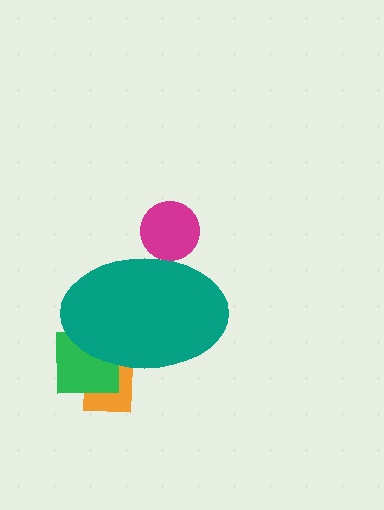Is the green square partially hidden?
Yes, the green square is partially hidden behind the teal ellipse.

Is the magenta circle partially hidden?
Yes, the magenta circle is partially hidden behind the teal ellipse.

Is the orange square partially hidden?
Yes, the orange square is partially hidden behind the teal ellipse.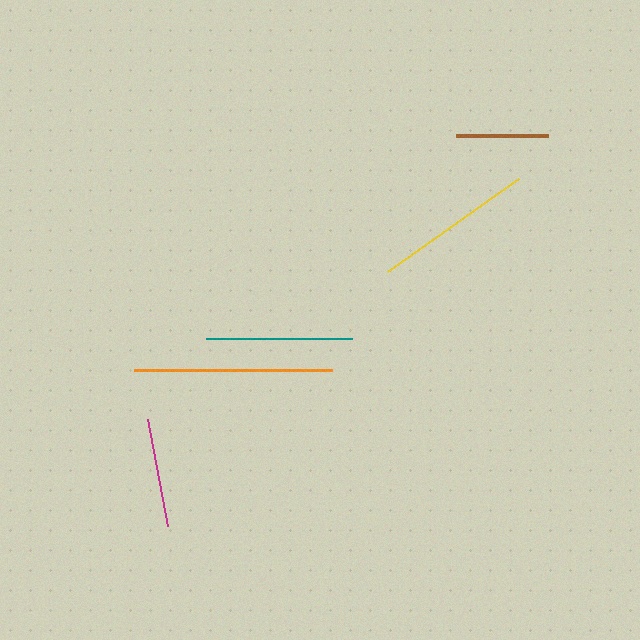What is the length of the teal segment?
The teal segment is approximately 146 pixels long.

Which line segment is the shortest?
The brown line is the shortest at approximately 92 pixels.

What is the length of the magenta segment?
The magenta segment is approximately 109 pixels long.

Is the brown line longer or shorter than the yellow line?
The yellow line is longer than the brown line.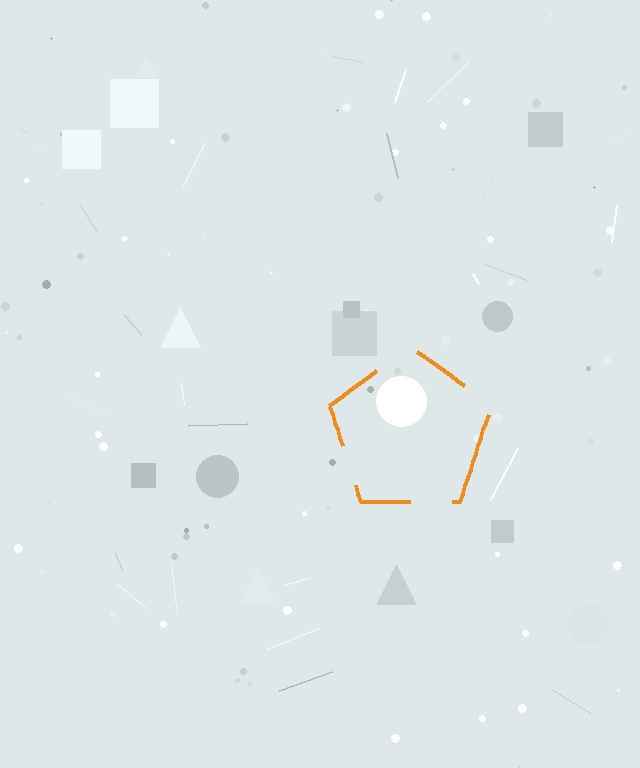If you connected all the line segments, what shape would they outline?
They would outline a pentagon.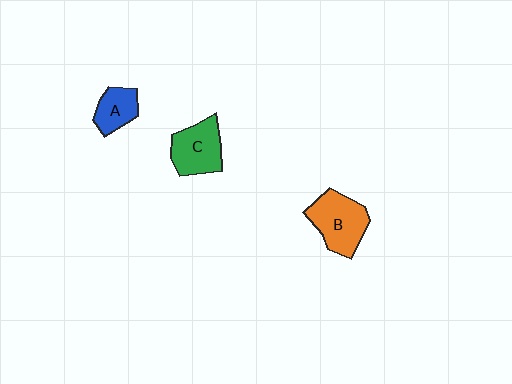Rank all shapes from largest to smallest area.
From largest to smallest: B (orange), C (green), A (blue).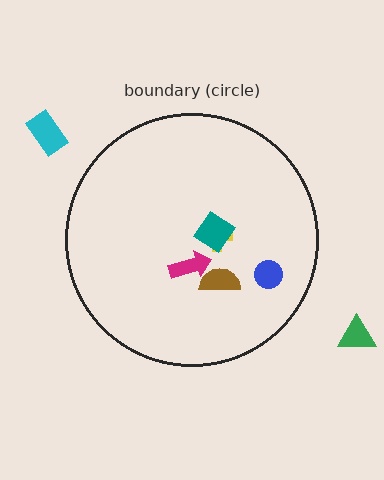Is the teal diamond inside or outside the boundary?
Inside.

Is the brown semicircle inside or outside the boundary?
Inside.